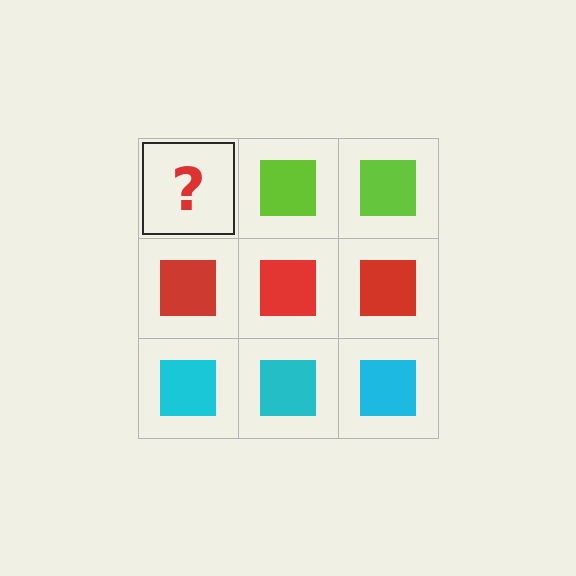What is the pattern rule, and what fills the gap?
The rule is that each row has a consistent color. The gap should be filled with a lime square.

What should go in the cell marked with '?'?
The missing cell should contain a lime square.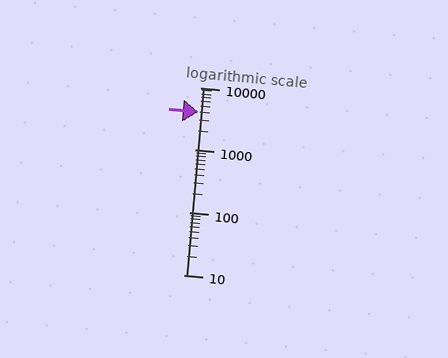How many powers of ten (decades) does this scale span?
The scale spans 3 decades, from 10 to 10000.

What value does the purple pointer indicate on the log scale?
The pointer indicates approximately 4000.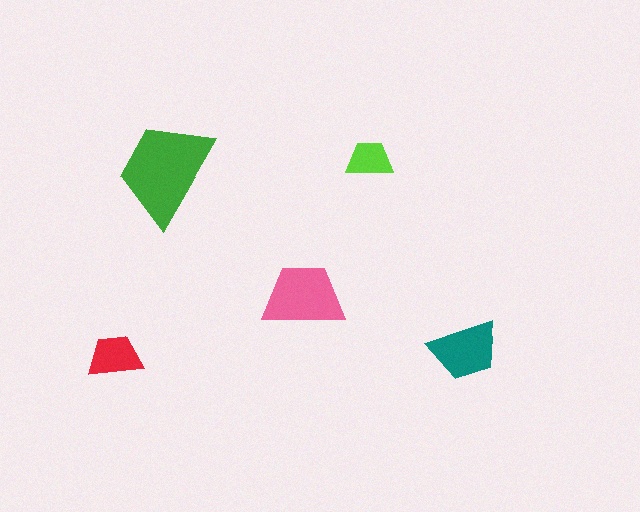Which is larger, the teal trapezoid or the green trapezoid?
The green one.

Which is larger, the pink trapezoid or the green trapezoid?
The green one.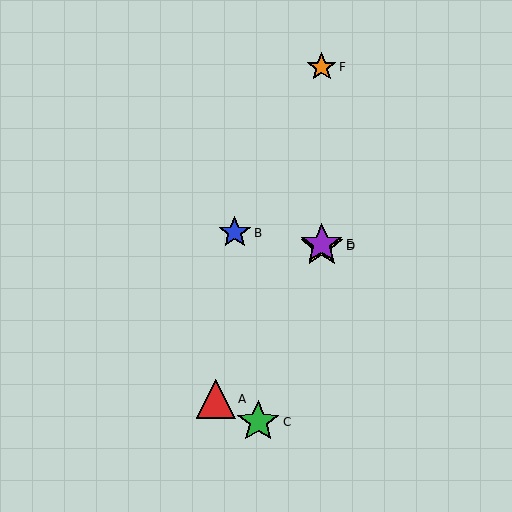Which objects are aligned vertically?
Objects D, E, F are aligned vertically.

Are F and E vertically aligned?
Yes, both are at x≈322.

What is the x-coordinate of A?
Object A is at x≈216.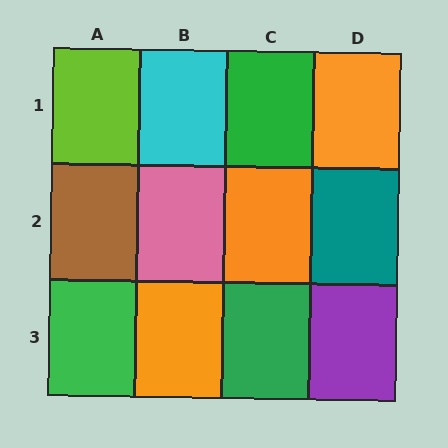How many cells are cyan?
1 cell is cyan.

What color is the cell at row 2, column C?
Orange.